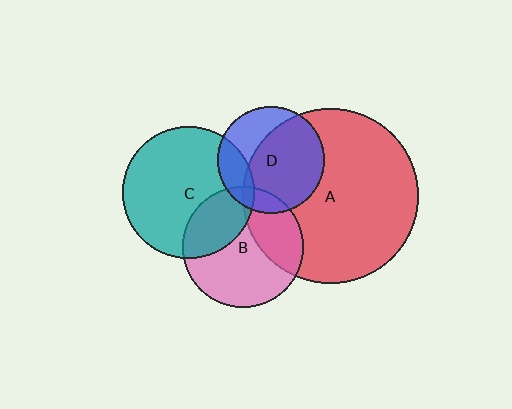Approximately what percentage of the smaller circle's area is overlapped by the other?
Approximately 30%.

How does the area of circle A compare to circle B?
Approximately 2.1 times.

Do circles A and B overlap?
Yes.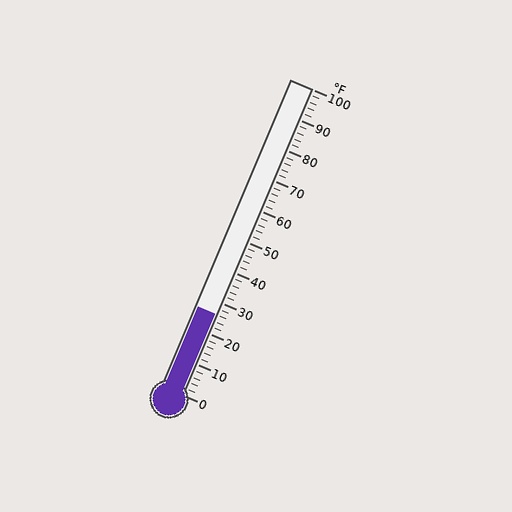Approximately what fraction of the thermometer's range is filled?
The thermometer is filled to approximately 25% of its range.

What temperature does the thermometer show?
The thermometer shows approximately 26°F.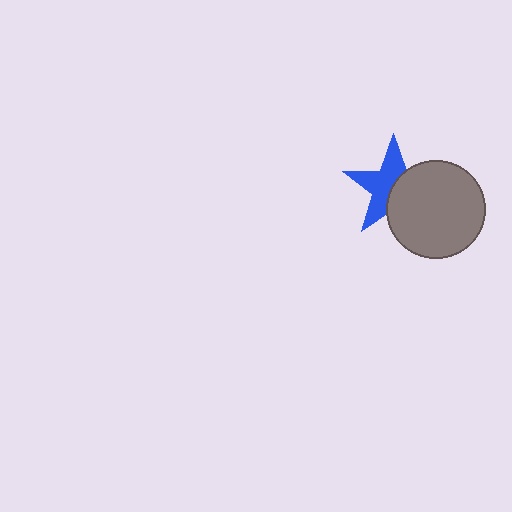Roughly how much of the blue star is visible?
About half of it is visible (roughly 55%).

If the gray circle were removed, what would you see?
You would see the complete blue star.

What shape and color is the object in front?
The object in front is a gray circle.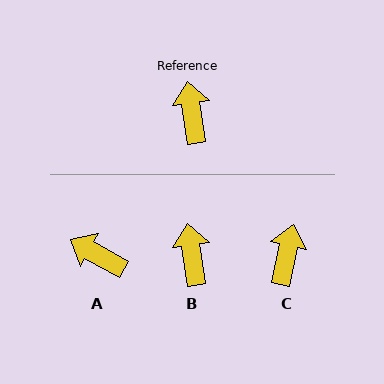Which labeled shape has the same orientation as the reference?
B.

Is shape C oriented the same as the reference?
No, it is off by about 20 degrees.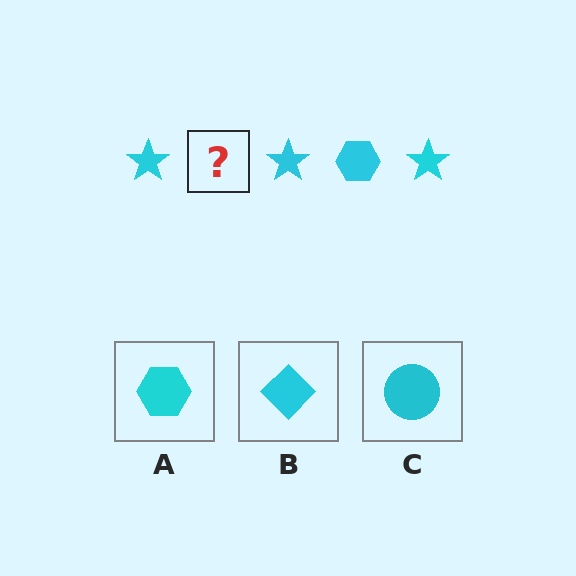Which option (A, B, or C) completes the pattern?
A.